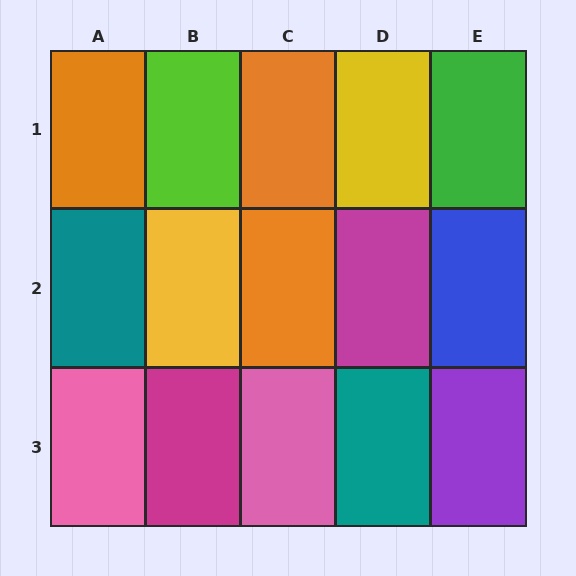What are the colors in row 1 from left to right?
Orange, lime, orange, yellow, green.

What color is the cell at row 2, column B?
Yellow.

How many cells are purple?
1 cell is purple.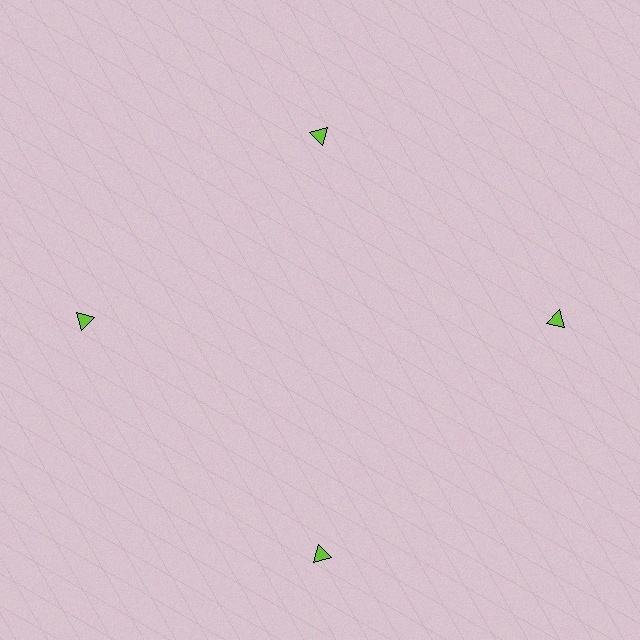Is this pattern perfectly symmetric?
No. The 4 lime triangles are arranged in a ring, but one element near the 12 o'clock position is pulled inward toward the center, breaking the 4-fold rotational symmetry.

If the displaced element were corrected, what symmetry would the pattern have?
It would have 4-fold rotational symmetry — the pattern would map onto itself every 90 degrees.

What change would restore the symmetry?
The symmetry would be restored by moving it outward, back onto the ring so that all 4 triangles sit at equal angles and equal distance from the center.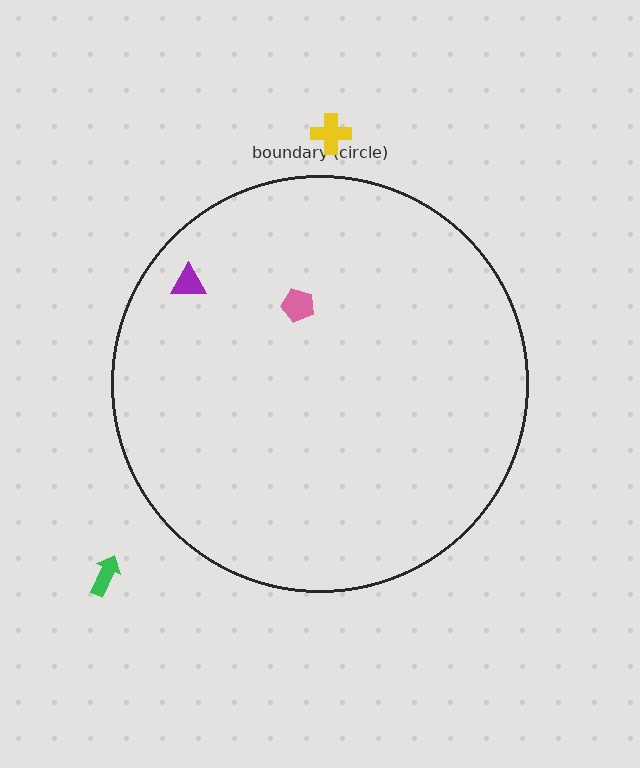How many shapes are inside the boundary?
2 inside, 2 outside.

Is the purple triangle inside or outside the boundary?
Inside.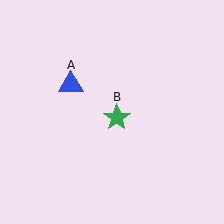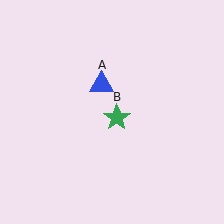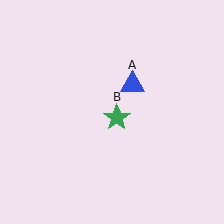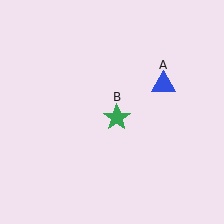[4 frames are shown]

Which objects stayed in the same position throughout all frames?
Green star (object B) remained stationary.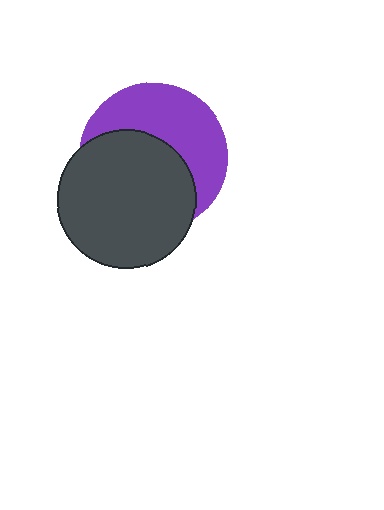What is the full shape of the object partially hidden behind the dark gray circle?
The partially hidden object is a purple circle.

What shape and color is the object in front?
The object in front is a dark gray circle.